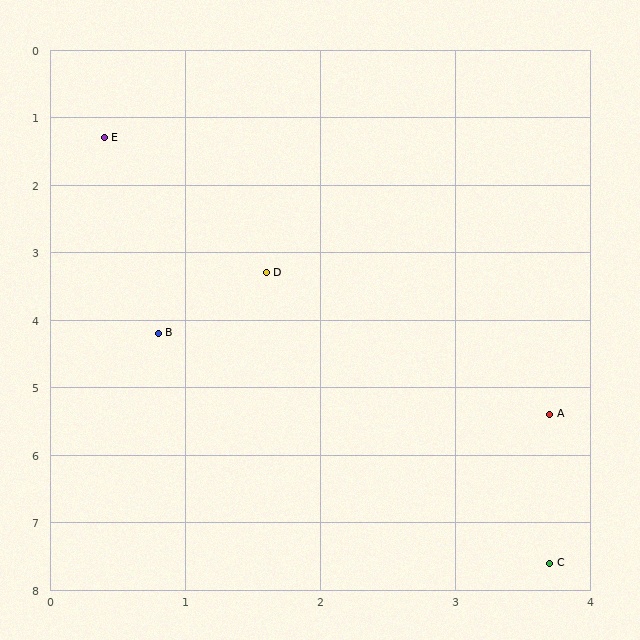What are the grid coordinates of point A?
Point A is at approximately (3.7, 5.4).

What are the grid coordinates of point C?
Point C is at approximately (3.7, 7.6).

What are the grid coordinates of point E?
Point E is at approximately (0.4, 1.3).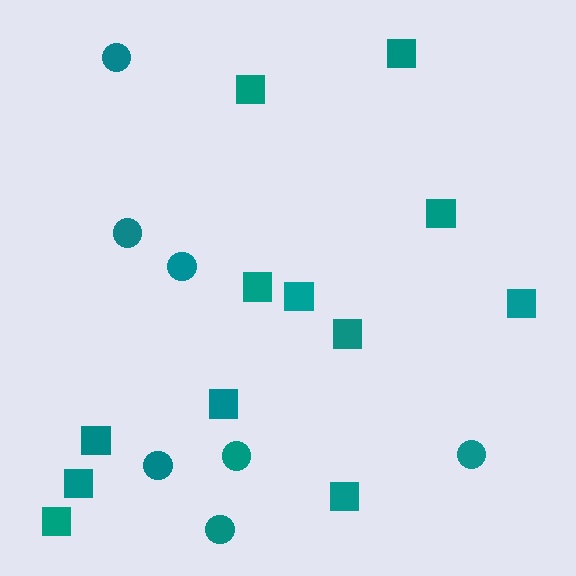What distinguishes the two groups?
There are 2 groups: one group of circles (7) and one group of squares (12).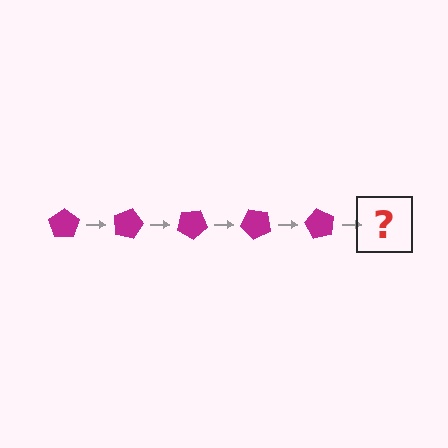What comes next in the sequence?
The next element should be a magenta pentagon rotated 75 degrees.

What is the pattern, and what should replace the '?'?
The pattern is that the pentagon rotates 15 degrees each step. The '?' should be a magenta pentagon rotated 75 degrees.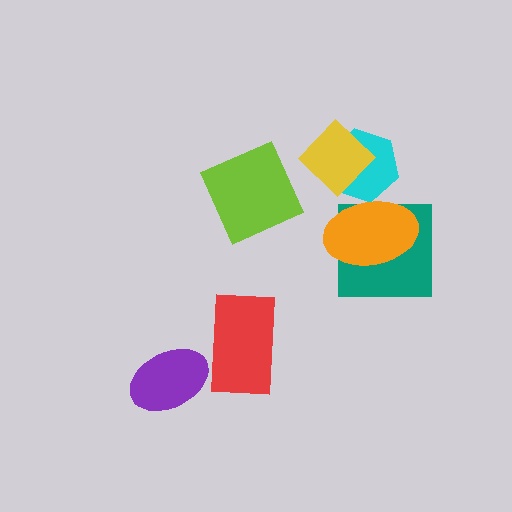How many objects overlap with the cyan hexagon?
2 objects overlap with the cyan hexagon.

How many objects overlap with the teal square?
1 object overlaps with the teal square.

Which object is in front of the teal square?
The orange ellipse is in front of the teal square.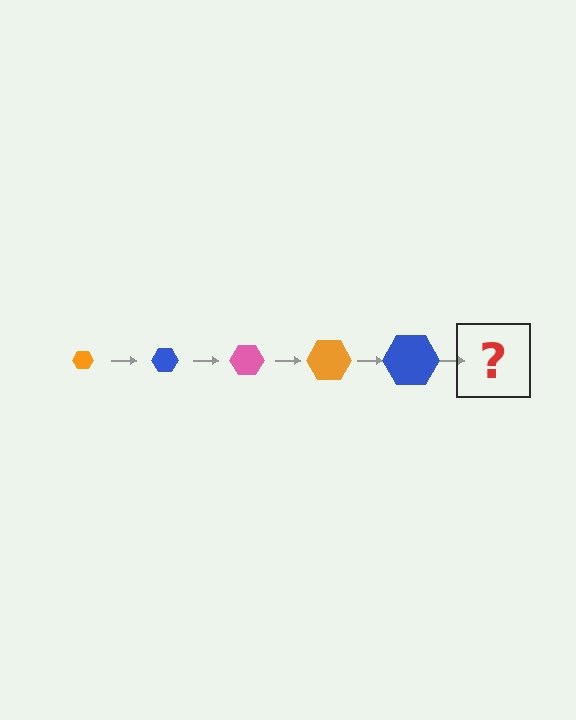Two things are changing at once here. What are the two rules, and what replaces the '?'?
The two rules are that the hexagon grows larger each step and the color cycles through orange, blue, and pink. The '?' should be a pink hexagon, larger than the previous one.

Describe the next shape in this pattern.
It should be a pink hexagon, larger than the previous one.